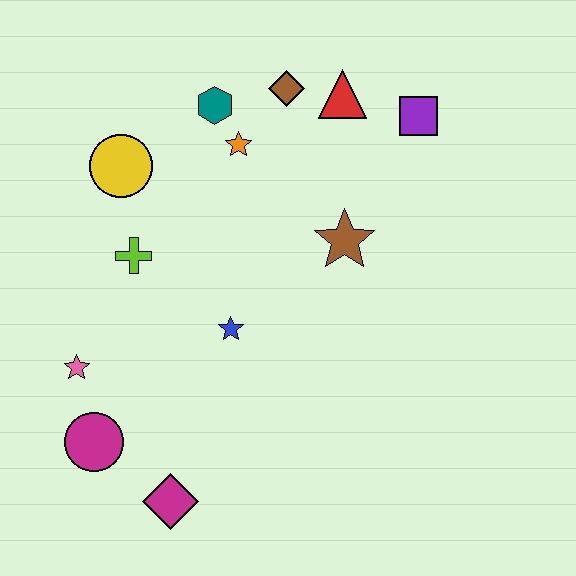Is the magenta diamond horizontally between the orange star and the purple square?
No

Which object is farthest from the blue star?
The purple square is farthest from the blue star.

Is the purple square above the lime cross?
Yes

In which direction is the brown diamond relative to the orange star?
The brown diamond is above the orange star.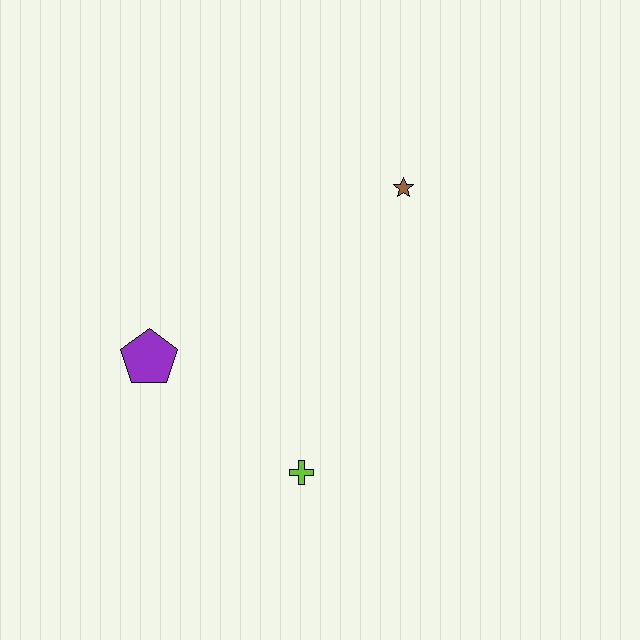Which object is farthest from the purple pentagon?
The brown star is farthest from the purple pentagon.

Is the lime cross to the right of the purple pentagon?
Yes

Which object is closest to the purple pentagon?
The lime cross is closest to the purple pentagon.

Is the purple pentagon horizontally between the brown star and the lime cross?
No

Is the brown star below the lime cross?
No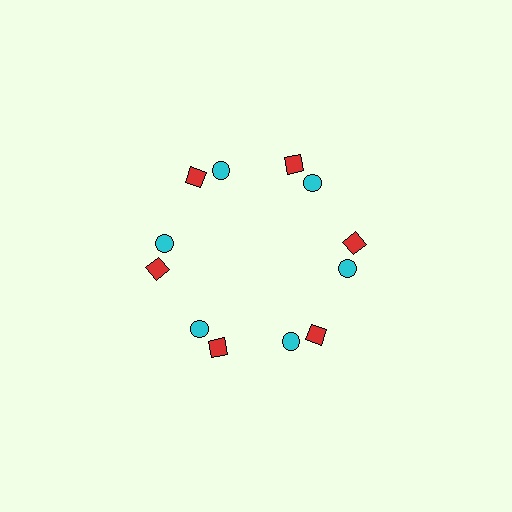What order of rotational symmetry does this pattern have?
This pattern has 6-fold rotational symmetry.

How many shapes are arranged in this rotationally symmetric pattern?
There are 12 shapes, arranged in 6 groups of 2.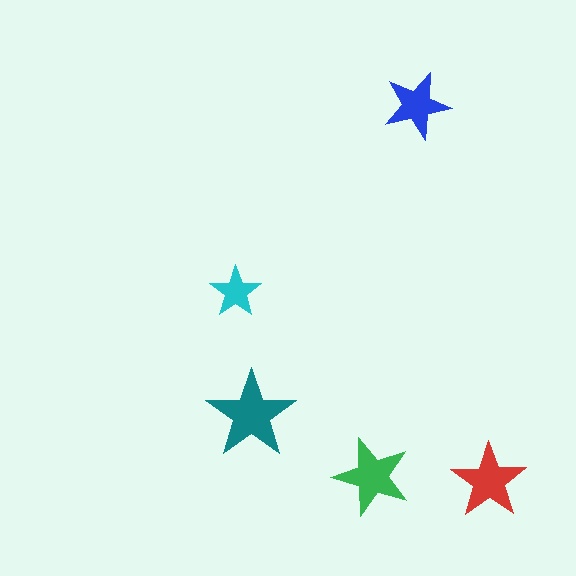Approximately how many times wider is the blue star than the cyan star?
About 1.5 times wider.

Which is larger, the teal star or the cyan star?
The teal one.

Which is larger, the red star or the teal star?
The teal one.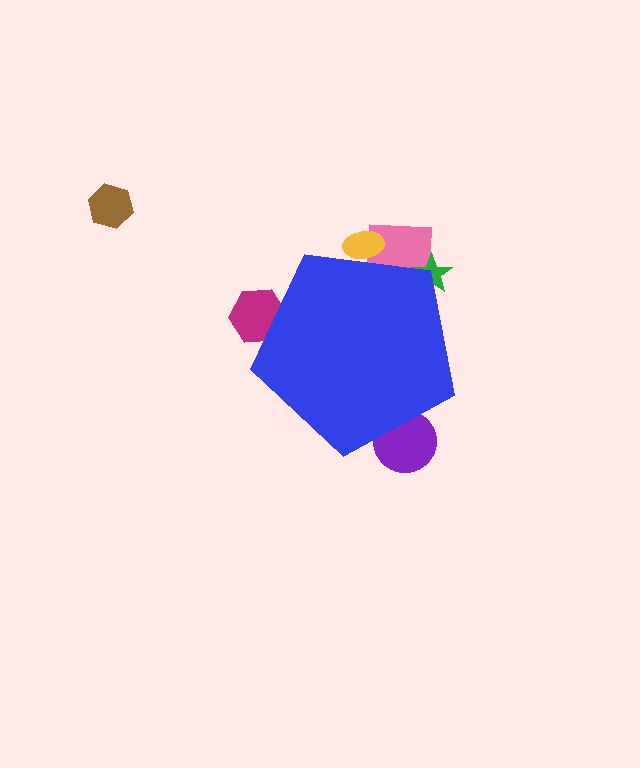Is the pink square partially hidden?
Yes, the pink square is partially hidden behind the blue pentagon.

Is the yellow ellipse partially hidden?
Yes, the yellow ellipse is partially hidden behind the blue pentagon.